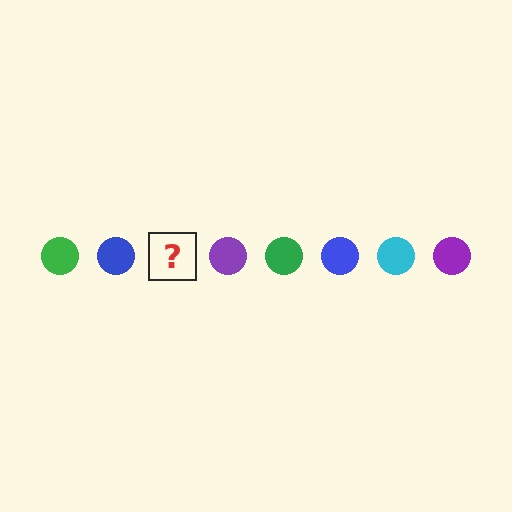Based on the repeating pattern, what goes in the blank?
The blank should be a cyan circle.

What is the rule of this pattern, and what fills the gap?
The rule is that the pattern cycles through green, blue, cyan, purple circles. The gap should be filled with a cyan circle.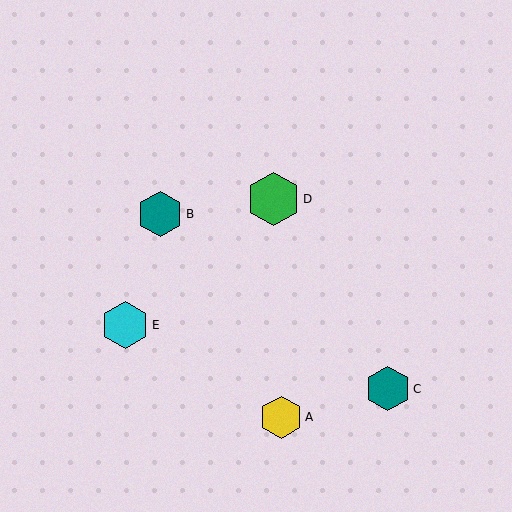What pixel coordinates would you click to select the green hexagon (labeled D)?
Click at (274, 199) to select the green hexagon D.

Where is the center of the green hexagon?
The center of the green hexagon is at (274, 199).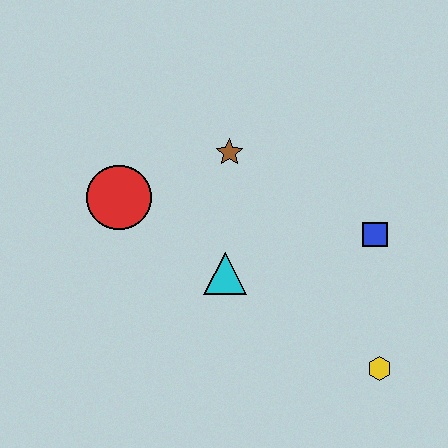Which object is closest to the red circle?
The brown star is closest to the red circle.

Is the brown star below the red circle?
No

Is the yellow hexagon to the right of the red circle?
Yes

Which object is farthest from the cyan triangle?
The yellow hexagon is farthest from the cyan triangle.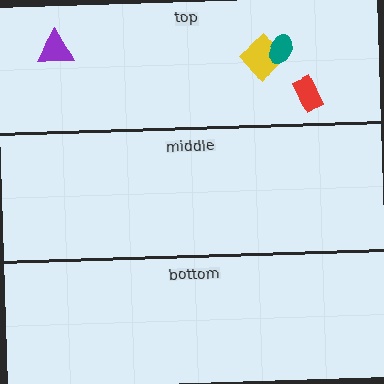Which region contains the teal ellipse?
The top region.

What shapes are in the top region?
The red rectangle, the purple triangle, the yellow diamond, the teal ellipse.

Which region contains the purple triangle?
The top region.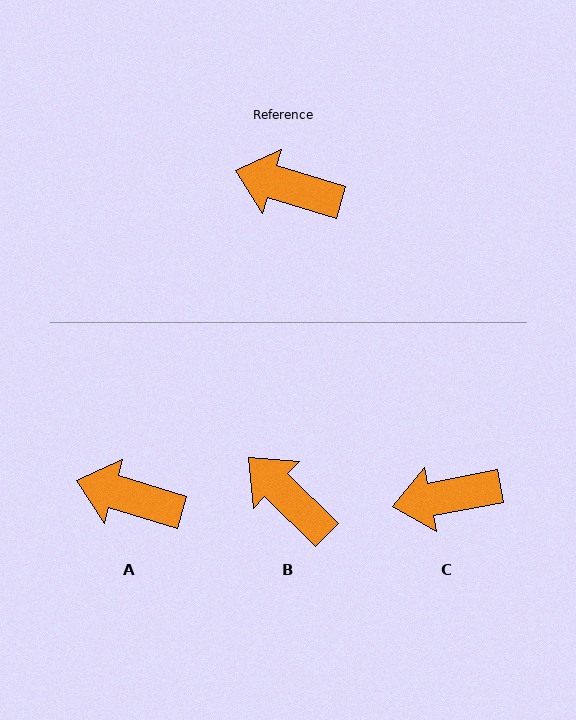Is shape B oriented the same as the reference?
No, it is off by about 28 degrees.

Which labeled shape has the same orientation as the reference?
A.